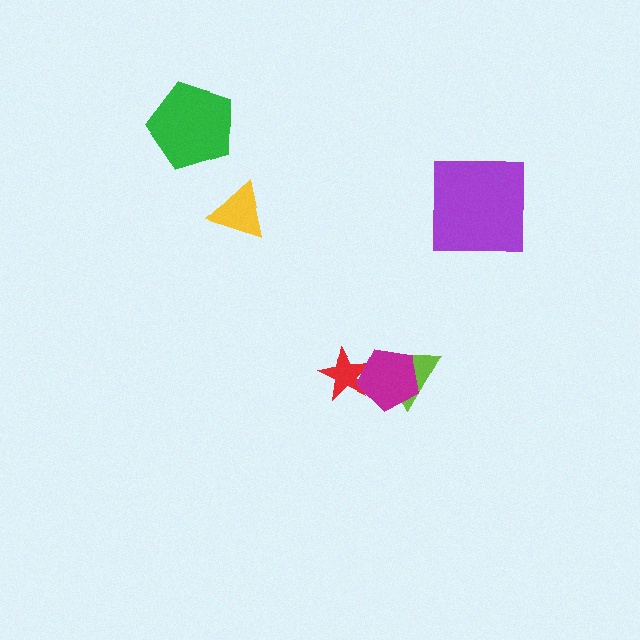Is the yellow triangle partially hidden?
No, no other shape covers it.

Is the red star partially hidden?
Yes, it is partially covered by another shape.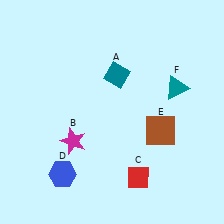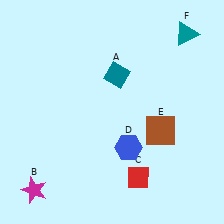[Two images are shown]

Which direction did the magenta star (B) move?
The magenta star (B) moved down.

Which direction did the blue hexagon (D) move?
The blue hexagon (D) moved right.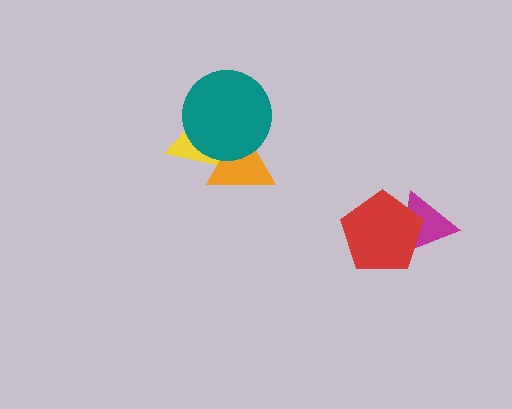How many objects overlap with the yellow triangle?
2 objects overlap with the yellow triangle.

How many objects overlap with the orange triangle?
2 objects overlap with the orange triangle.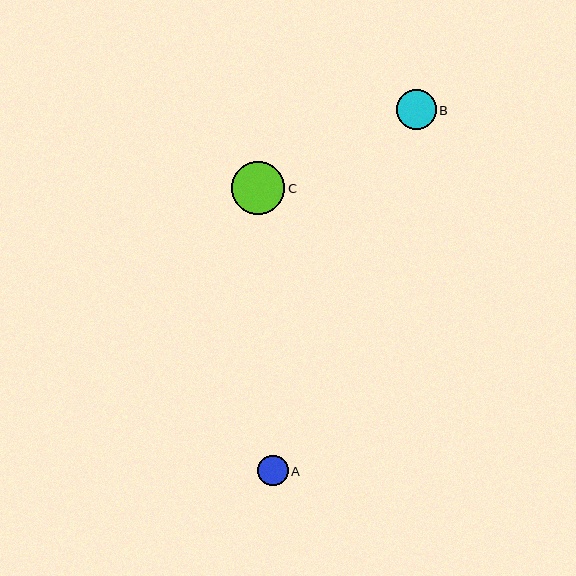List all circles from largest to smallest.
From largest to smallest: C, B, A.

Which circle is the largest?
Circle C is the largest with a size of approximately 53 pixels.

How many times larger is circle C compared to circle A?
Circle C is approximately 1.7 times the size of circle A.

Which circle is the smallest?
Circle A is the smallest with a size of approximately 31 pixels.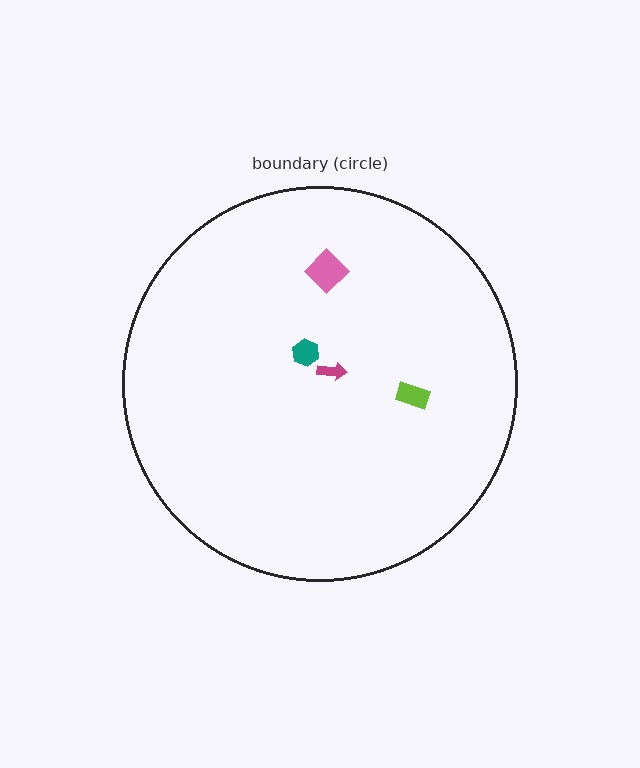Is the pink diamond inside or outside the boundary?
Inside.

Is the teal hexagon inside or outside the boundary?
Inside.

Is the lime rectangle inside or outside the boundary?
Inside.